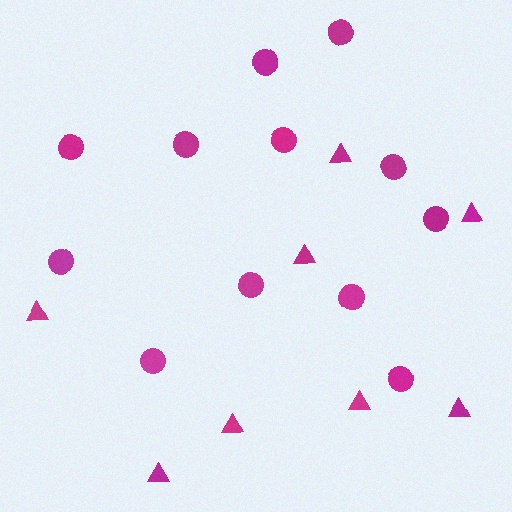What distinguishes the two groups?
There are 2 groups: one group of triangles (8) and one group of circles (12).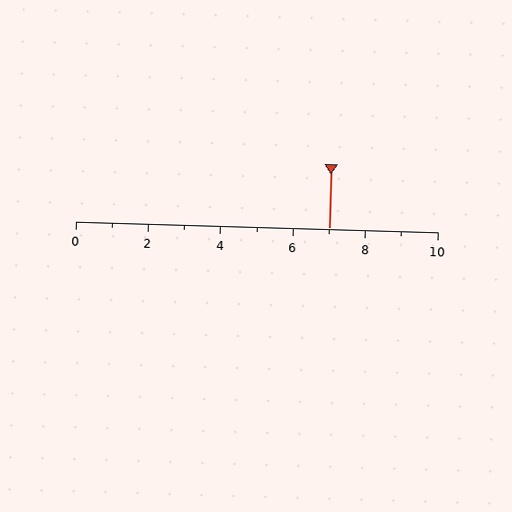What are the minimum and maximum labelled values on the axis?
The axis runs from 0 to 10.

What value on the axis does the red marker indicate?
The marker indicates approximately 7.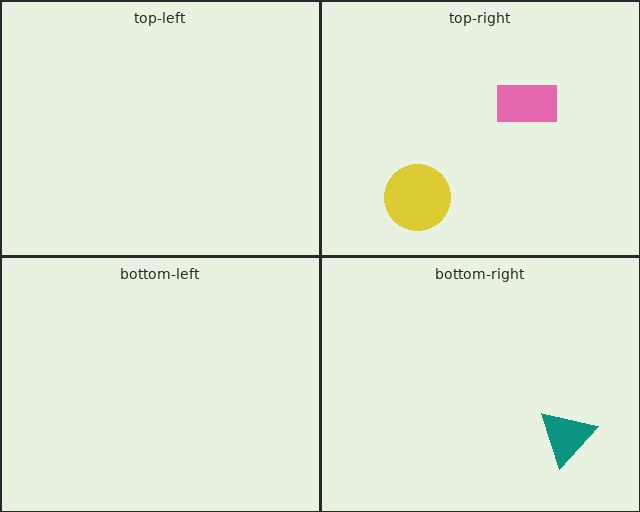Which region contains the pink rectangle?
The top-right region.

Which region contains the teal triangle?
The bottom-right region.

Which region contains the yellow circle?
The top-right region.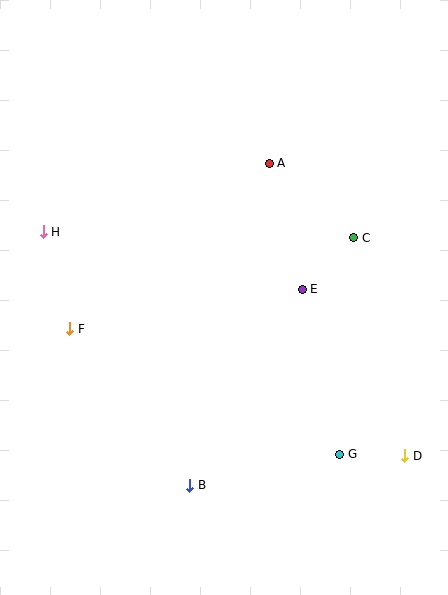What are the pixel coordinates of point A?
Point A is at (269, 163).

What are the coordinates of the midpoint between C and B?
The midpoint between C and B is at (272, 361).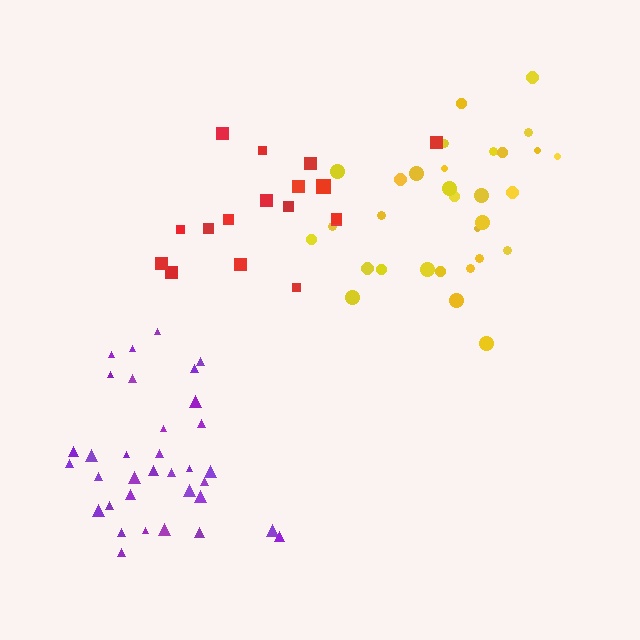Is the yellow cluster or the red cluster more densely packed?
Yellow.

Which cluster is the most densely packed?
Purple.